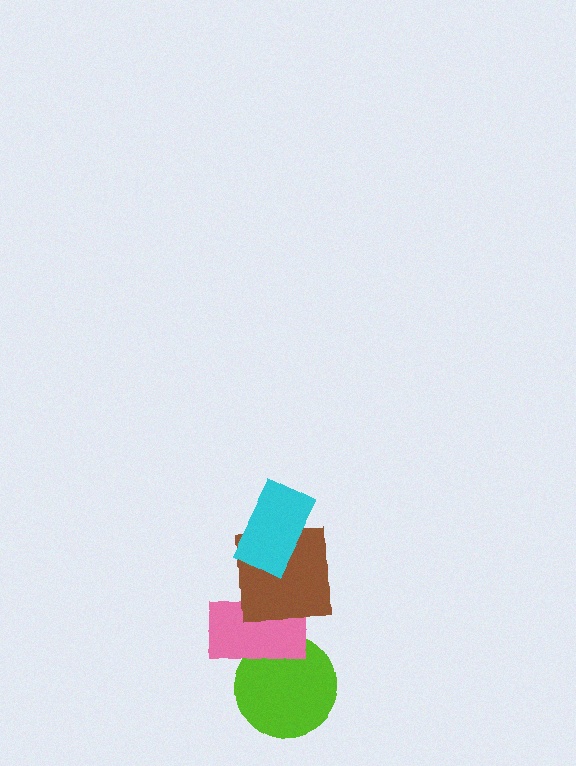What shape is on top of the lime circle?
The pink rectangle is on top of the lime circle.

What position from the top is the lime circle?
The lime circle is 4th from the top.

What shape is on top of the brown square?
The cyan rectangle is on top of the brown square.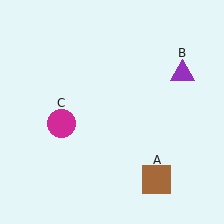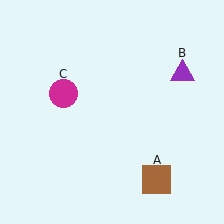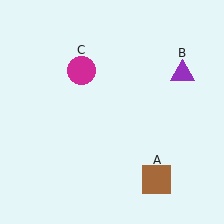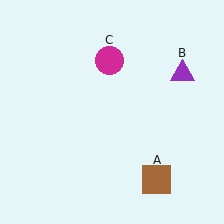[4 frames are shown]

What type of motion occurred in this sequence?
The magenta circle (object C) rotated clockwise around the center of the scene.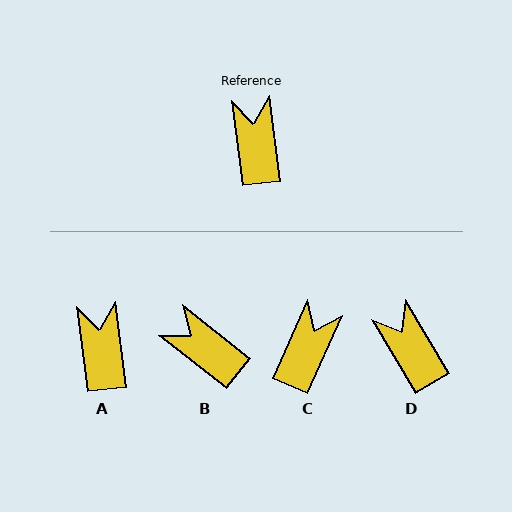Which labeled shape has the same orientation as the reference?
A.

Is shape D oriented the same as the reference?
No, it is off by about 23 degrees.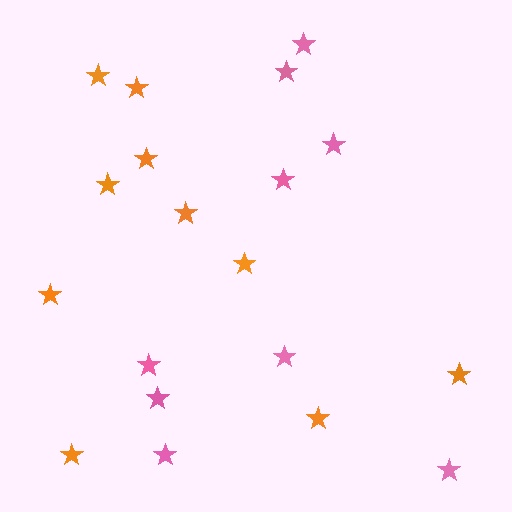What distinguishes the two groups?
There are 2 groups: one group of pink stars (9) and one group of orange stars (10).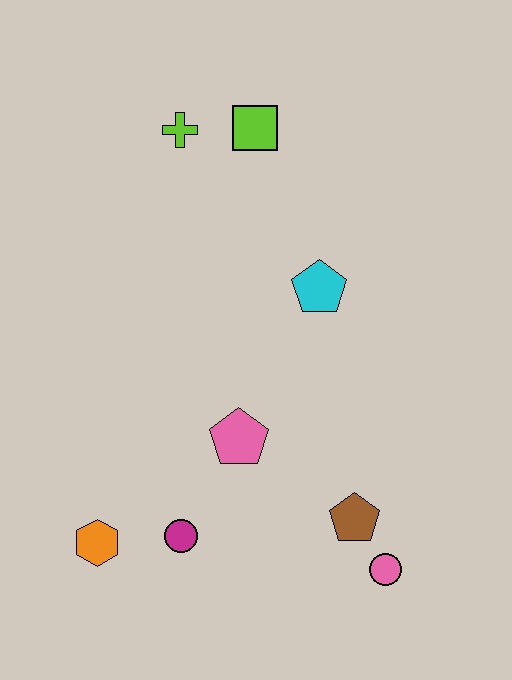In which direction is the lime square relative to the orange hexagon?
The lime square is above the orange hexagon.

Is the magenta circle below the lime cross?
Yes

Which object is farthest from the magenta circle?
The lime square is farthest from the magenta circle.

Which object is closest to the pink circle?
The brown pentagon is closest to the pink circle.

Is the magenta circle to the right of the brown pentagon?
No